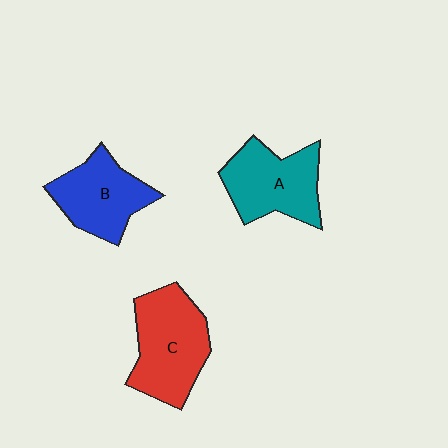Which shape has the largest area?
Shape C (red).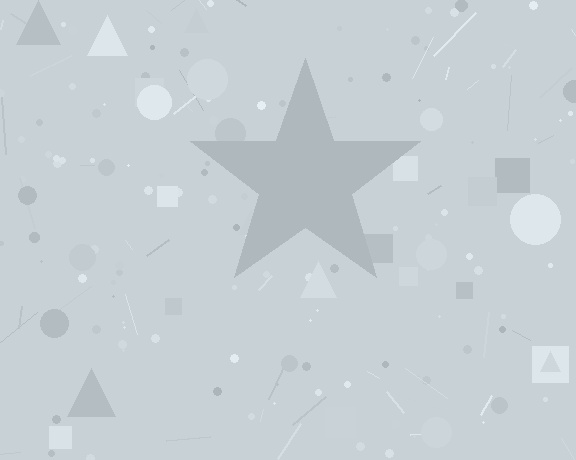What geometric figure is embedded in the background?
A star is embedded in the background.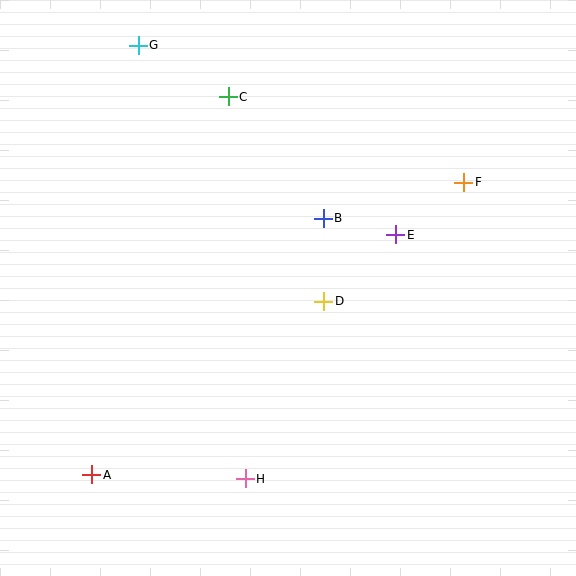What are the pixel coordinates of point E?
Point E is at (396, 235).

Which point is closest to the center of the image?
Point D at (324, 301) is closest to the center.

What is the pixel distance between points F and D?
The distance between F and D is 184 pixels.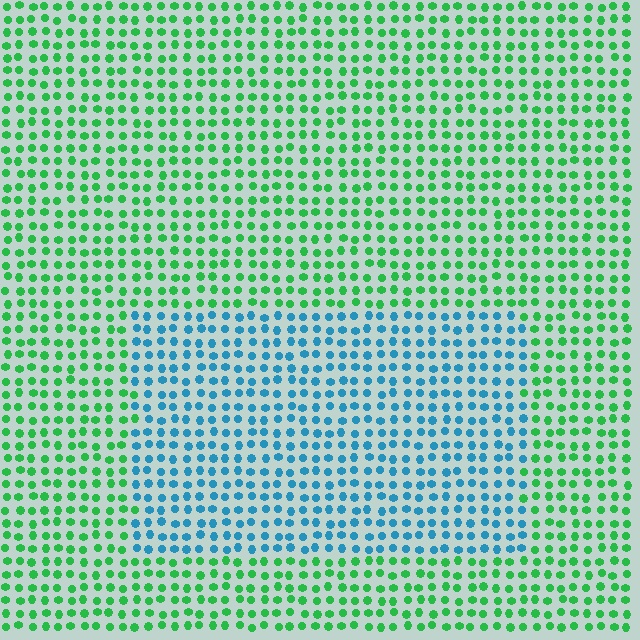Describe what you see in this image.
The image is filled with small green elements in a uniform arrangement. A rectangle-shaped region is visible where the elements are tinted to a slightly different hue, forming a subtle color boundary.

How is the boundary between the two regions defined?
The boundary is defined purely by a slight shift in hue (about 63 degrees). Spacing, size, and orientation are identical on both sides.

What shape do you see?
I see a rectangle.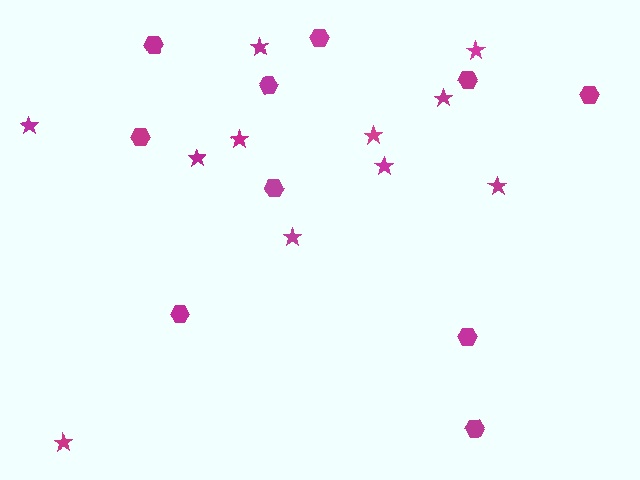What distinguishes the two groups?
There are 2 groups: one group of hexagons (10) and one group of stars (11).